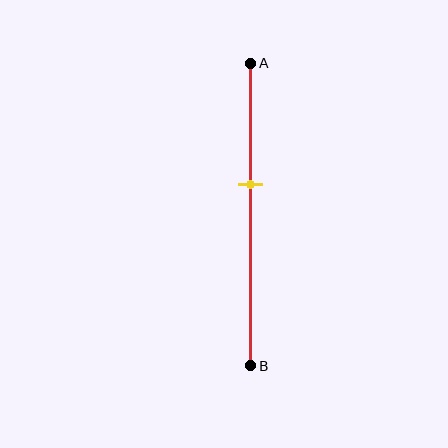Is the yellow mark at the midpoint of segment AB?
No, the mark is at about 40% from A, not at the 50% midpoint.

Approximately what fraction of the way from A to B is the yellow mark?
The yellow mark is approximately 40% of the way from A to B.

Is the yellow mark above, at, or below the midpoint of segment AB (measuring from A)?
The yellow mark is above the midpoint of segment AB.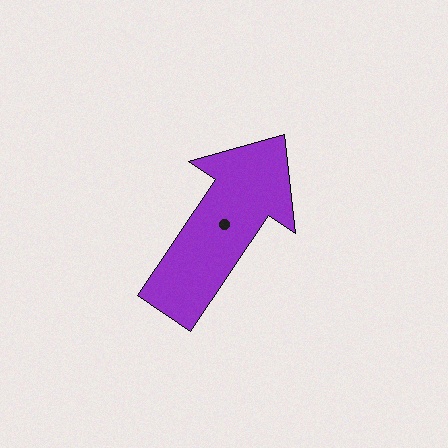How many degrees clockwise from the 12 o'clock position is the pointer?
Approximately 34 degrees.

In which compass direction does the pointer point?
Northeast.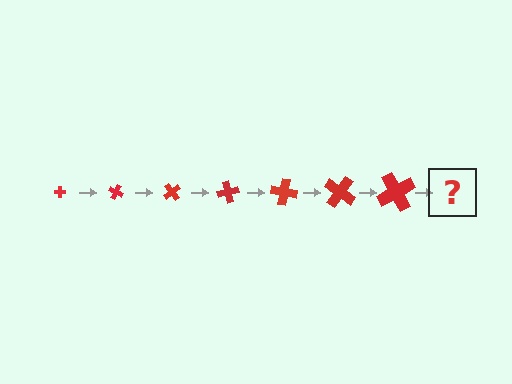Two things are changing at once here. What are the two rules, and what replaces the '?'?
The two rules are that the cross grows larger each step and it rotates 25 degrees each step. The '?' should be a cross, larger than the previous one and rotated 175 degrees from the start.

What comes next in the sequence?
The next element should be a cross, larger than the previous one and rotated 175 degrees from the start.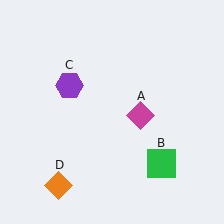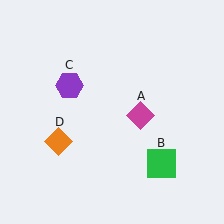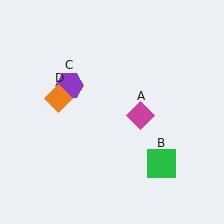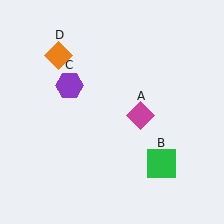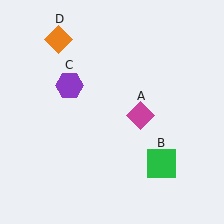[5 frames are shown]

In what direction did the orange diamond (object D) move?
The orange diamond (object D) moved up.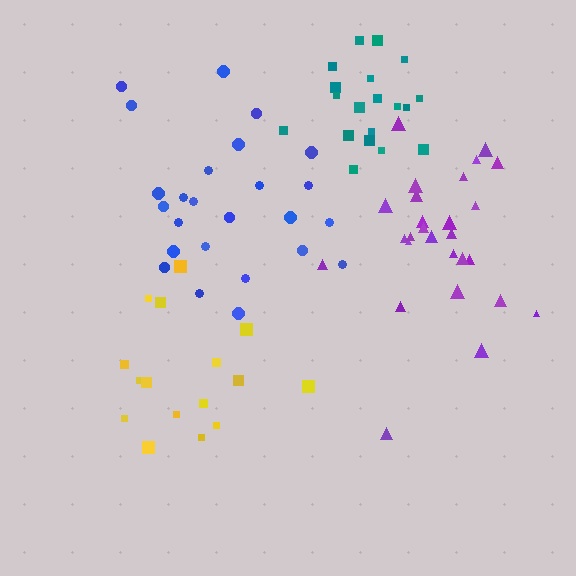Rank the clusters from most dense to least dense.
teal, purple, blue, yellow.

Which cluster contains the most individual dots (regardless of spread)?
Purple (27).